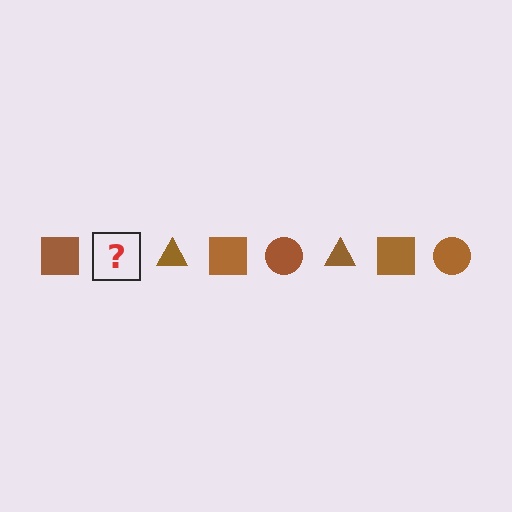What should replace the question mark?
The question mark should be replaced with a brown circle.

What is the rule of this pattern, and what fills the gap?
The rule is that the pattern cycles through square, circle, triangle shapes in brown. The gap should be filled with a brown circle.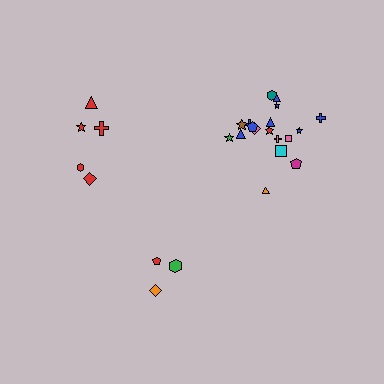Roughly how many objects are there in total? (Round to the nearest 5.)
Roughly 25 objects in total.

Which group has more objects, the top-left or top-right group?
The top-right group.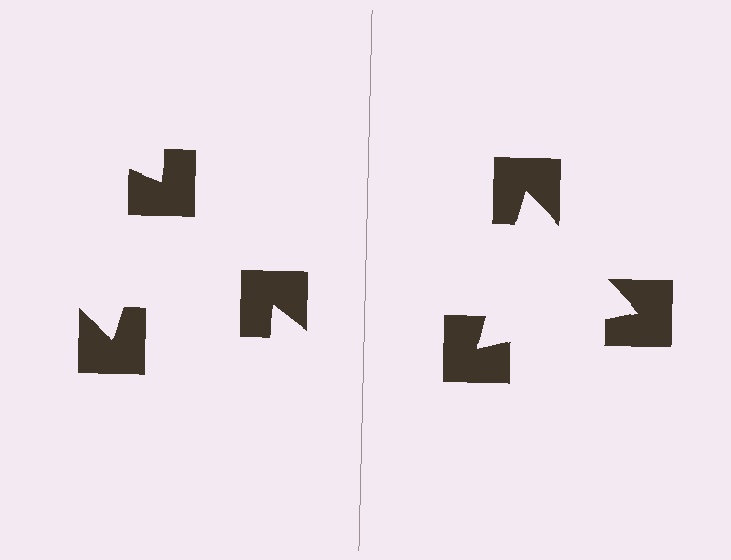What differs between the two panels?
The notched squares are positioned identically on both sides; only the wedge orientations differ. On the right they align to a triangle; on the left they are misaligned.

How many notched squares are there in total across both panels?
6 — 3 on each side.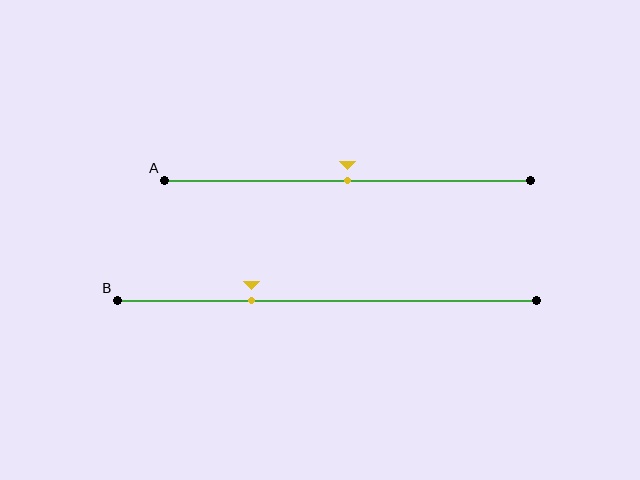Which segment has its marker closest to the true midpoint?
Segment A has its marker closest to the true midpoint.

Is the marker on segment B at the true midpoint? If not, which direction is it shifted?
No, the marker on segment B is shifted to the left by about 18% of the segment length.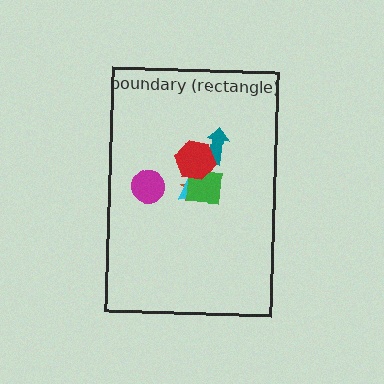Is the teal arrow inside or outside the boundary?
Inside.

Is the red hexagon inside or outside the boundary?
Inside.